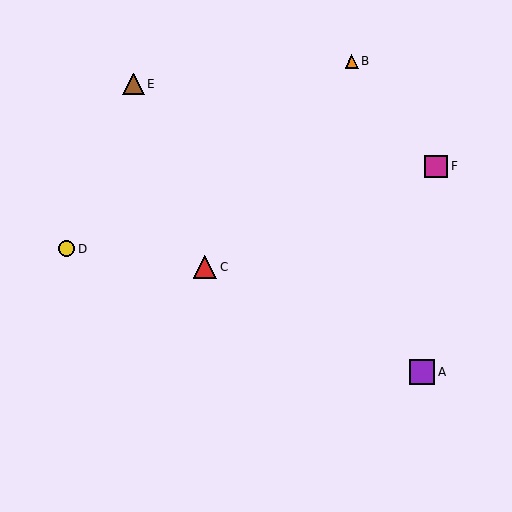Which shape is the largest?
The purple square (labeled A) is the largest.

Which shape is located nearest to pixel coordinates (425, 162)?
The magenta square (labeled F) at (436, 166) is nearest to that location.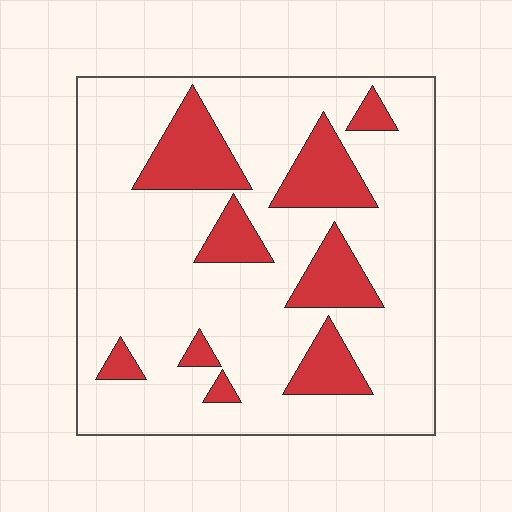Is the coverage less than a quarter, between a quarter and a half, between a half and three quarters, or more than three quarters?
Less than a quarter.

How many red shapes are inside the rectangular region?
9.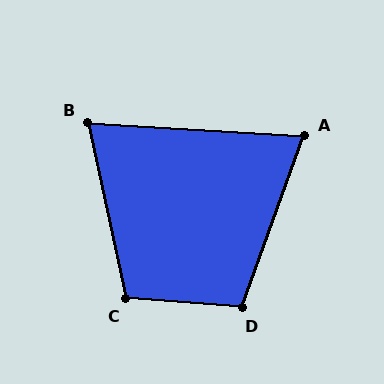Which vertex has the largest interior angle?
C, at approximately 107 degrees.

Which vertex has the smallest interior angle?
A, at approximately 73 degrees.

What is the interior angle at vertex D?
Approximately 106 degrees (obtuse).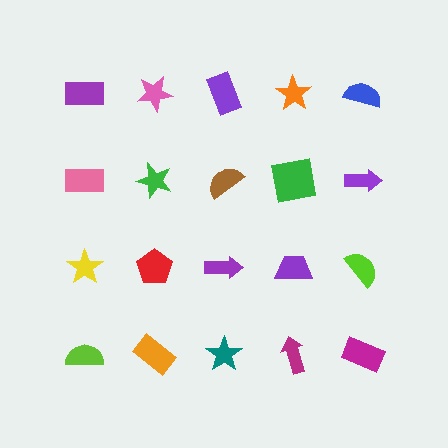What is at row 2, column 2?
A green star.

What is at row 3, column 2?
A red pentagon.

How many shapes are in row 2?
5 shapes.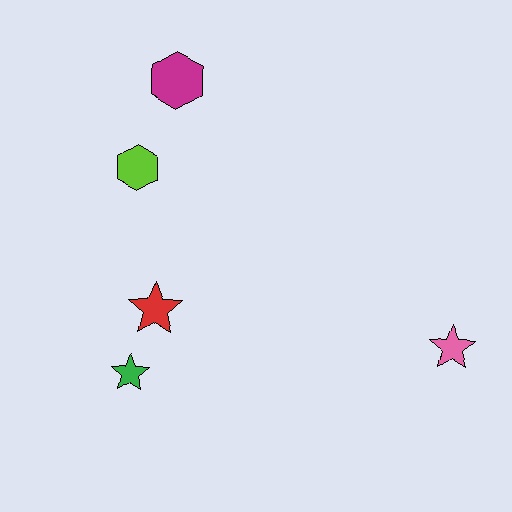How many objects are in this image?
There are 5 objects.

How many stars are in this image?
There are 3 stars.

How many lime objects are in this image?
There is 1 lime object.